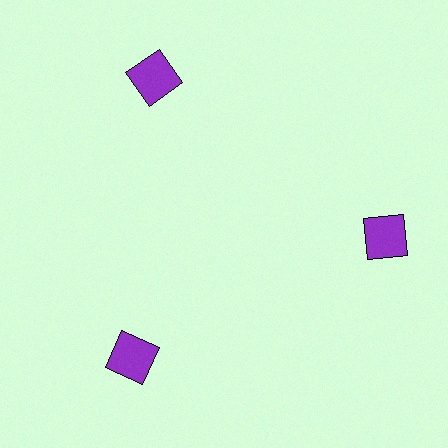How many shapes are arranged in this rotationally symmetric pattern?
There are 3 shapes, arranged in 3 groups of 1.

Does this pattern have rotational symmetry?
Yes, this pattern has 3-fold rotational symmetry. It looks the same after rotating 120 degrees around the center.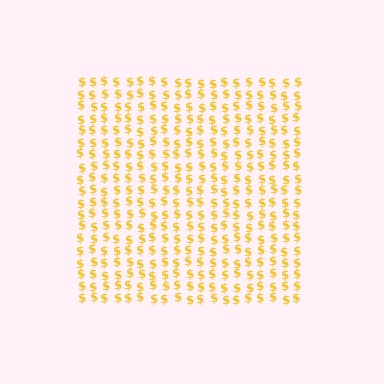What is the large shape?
The large shape is a square.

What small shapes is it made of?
It is made of small dollar signs.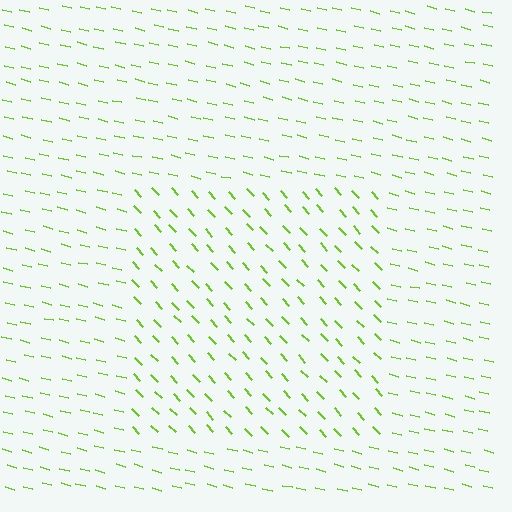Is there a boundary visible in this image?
Yes, there is a texture boundary formed by a change in line orientation.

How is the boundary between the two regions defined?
The boundary is defined purely by a change in line orientation (approximately 32 degrees difference). All lines are the same color and thickness.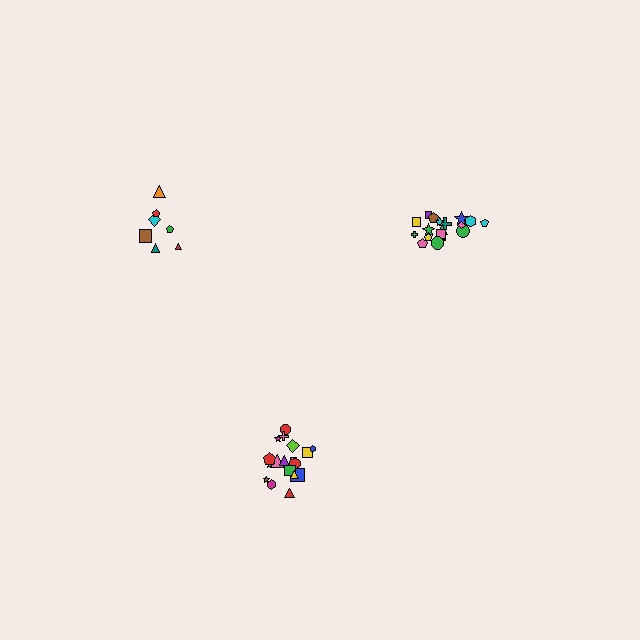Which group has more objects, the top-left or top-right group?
The top-right group.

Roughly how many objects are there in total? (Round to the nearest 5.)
Roughly 45 objects in total.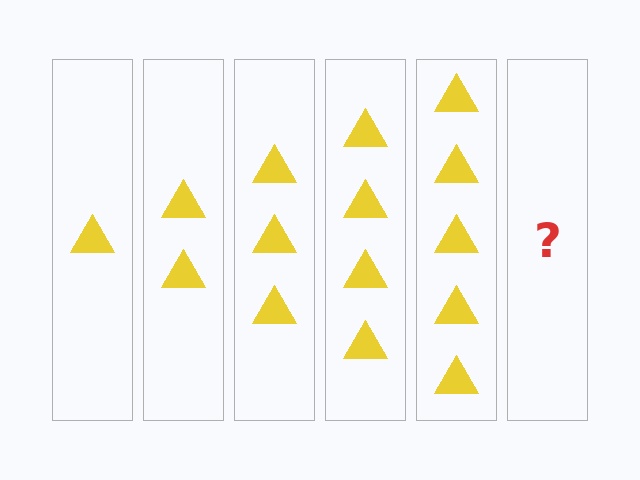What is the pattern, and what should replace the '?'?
The pattern is that each step adds one more triangle. The '?' should be 6 triangles.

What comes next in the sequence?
The next element should be 6 triangles.